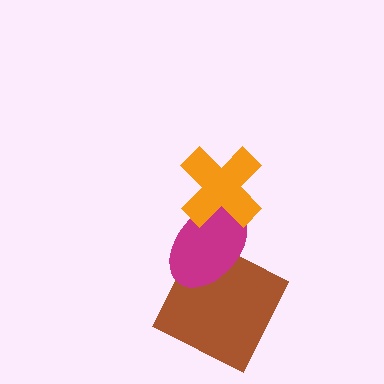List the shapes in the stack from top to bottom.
From top to bottom: the orange cross, the magenta ellipse, the brown square.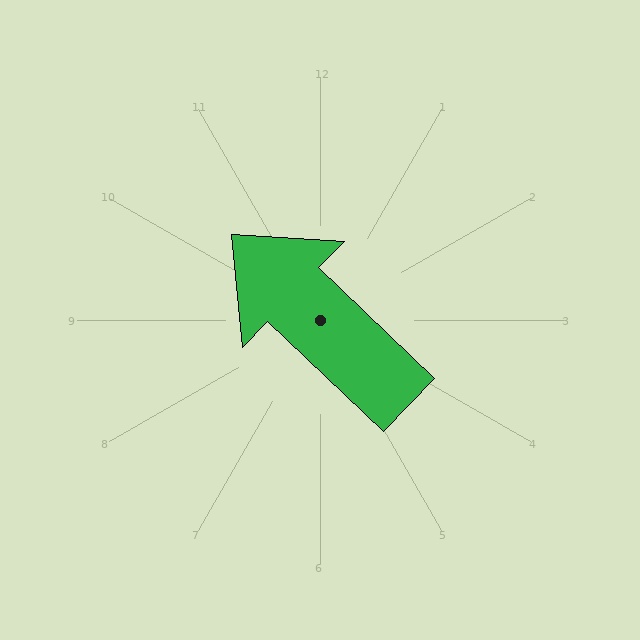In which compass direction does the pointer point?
Northwest.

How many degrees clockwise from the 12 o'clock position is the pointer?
Approximately 314 degrees.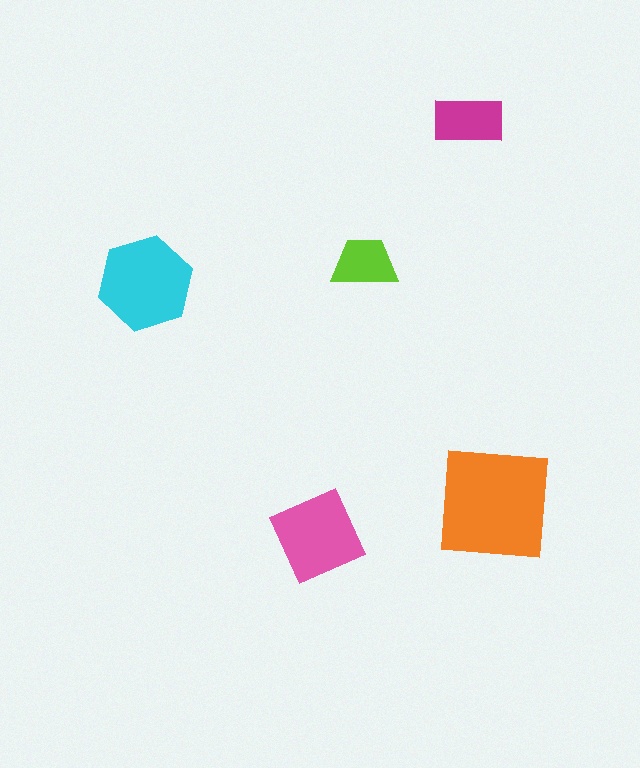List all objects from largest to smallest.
The orange square, the cyan hexagon, the pink diamond, the magenta rectangle, the lime trapezoid.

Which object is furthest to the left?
The cyan hexagon is leftmost.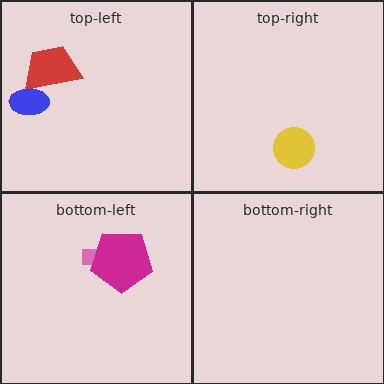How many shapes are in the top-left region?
2.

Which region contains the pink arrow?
The bottom-left region.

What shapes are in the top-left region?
The blue ellipse, the red trapezoid.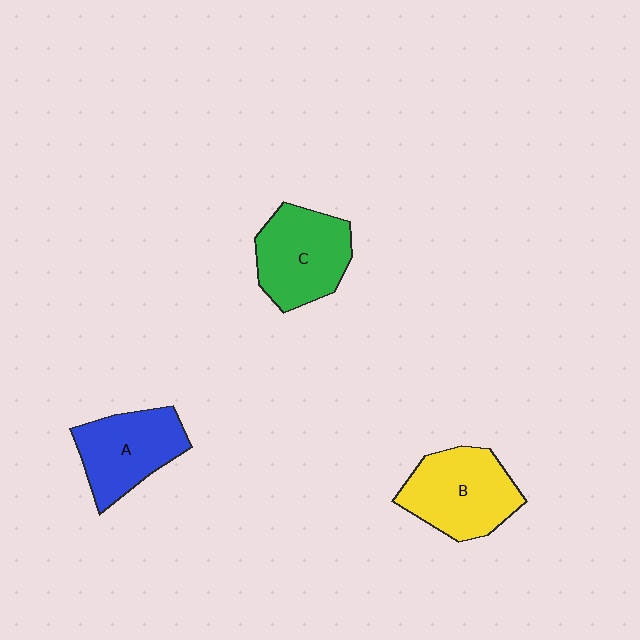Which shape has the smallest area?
Shape A (blue).